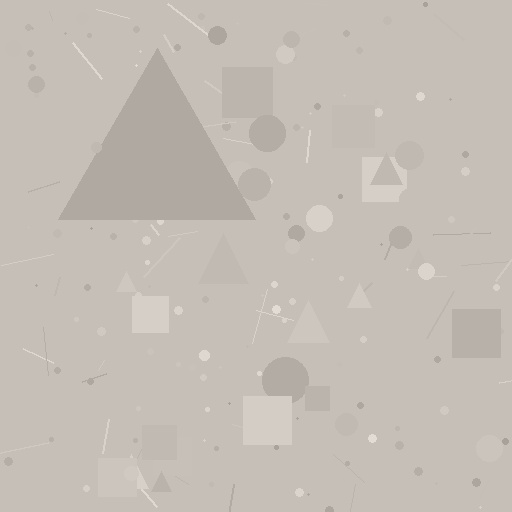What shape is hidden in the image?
A triangle is hidden in the image.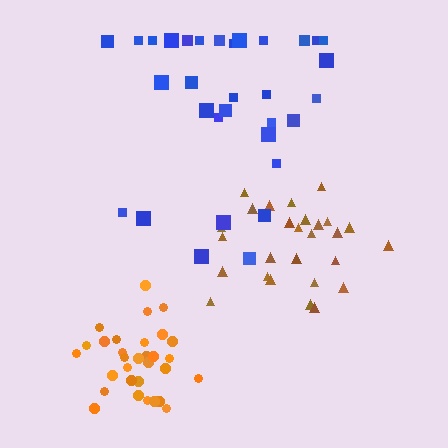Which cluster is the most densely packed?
Orange.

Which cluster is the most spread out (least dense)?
Blue.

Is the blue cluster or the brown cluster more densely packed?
Brown.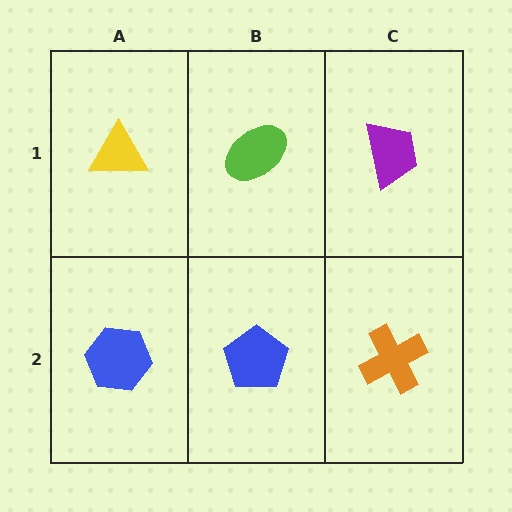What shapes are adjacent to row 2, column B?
A lime ellipse (row 1, column B), a blue hexagon (row 2, column A), an orange cross (row 2, column C).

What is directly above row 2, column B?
A lime ellipse.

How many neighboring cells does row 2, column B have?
3.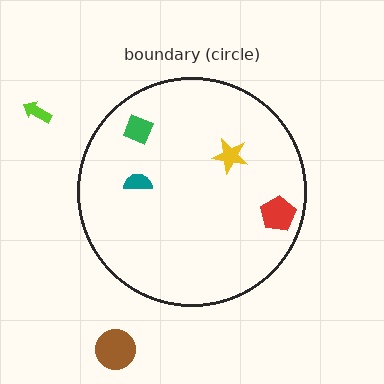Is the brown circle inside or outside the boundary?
Outside.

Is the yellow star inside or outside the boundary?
Inside.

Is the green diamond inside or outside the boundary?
Inside.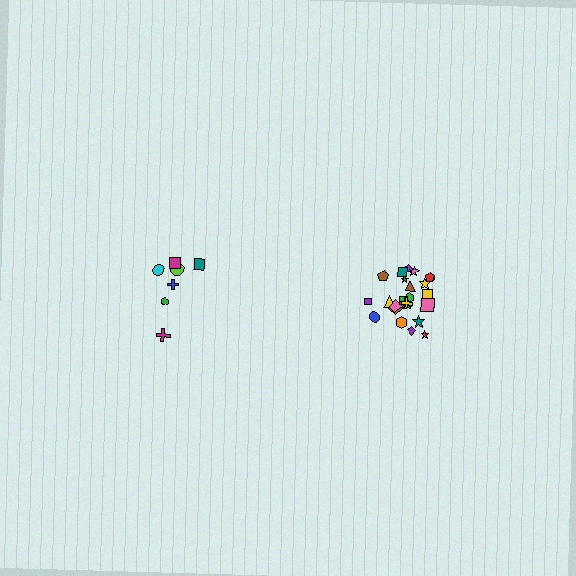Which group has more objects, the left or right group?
The right group.